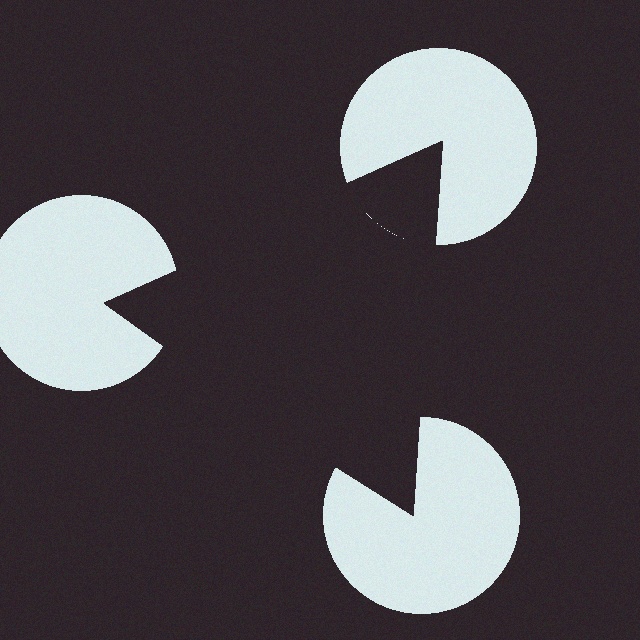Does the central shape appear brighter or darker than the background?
It typically appears slightly darker than the background, even though no actual brightness change is drawn.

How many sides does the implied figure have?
3 sides.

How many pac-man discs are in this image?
There are 3 — one at each vertex of the illusory triangle.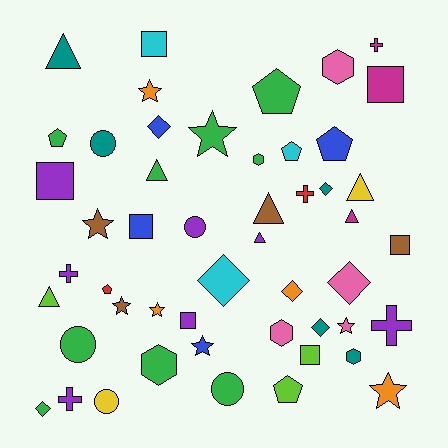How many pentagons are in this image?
There are 6 pentagons.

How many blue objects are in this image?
There are 4 blue objects.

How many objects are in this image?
There are 50 objects.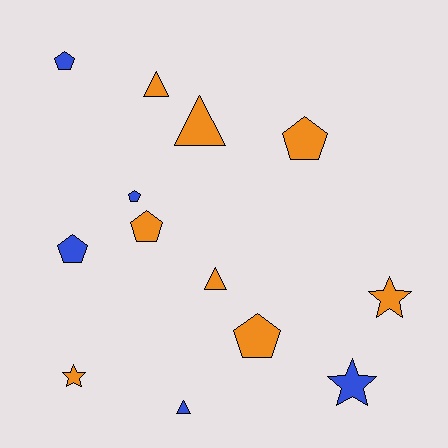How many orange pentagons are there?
There are 3 orange pentagons.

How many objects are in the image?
There are 13 objects.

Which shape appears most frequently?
Pentagon, with 6 objects.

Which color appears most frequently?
Orange, with 8 objects.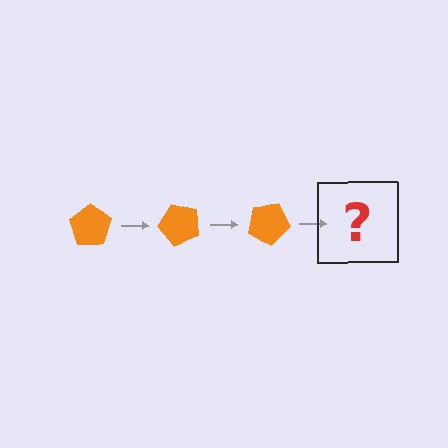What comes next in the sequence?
The next element should be an orange pentagon rotated 150 degrees.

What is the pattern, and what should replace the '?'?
The pattern is that the pentagon rotates 50 degrees each step. The '?' should be an orange pentagon rotated 150 degrees.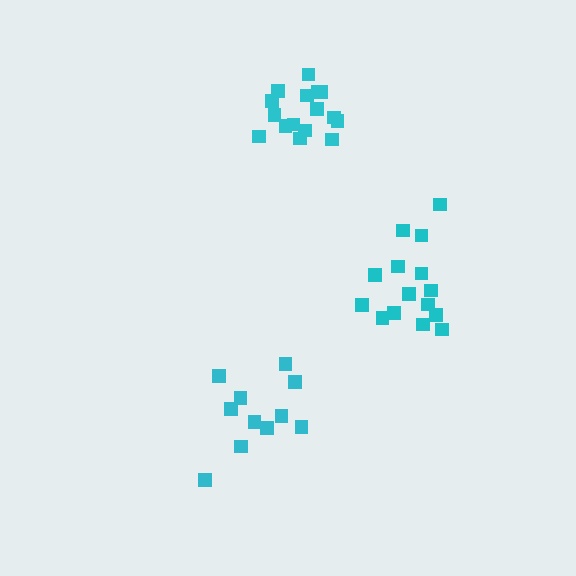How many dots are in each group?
Group 1: 15 dots, Group 2: 11 dots, Group 3: 16 dots (42 total).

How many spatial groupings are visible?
There are 3 spatial groupings.